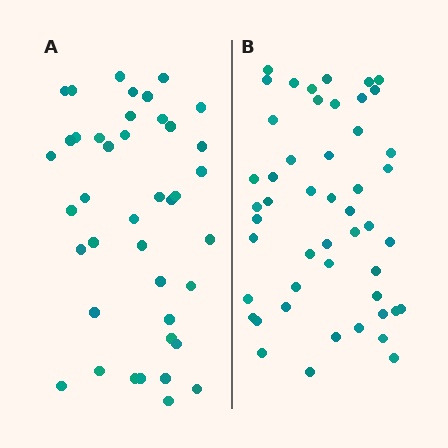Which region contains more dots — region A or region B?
Region B (the right region) has more dots.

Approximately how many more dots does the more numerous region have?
Region B has roughly 8 or so more dots than region A.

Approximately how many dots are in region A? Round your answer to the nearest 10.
About 40 dots. (The exact count is 41, which rounds to 40.)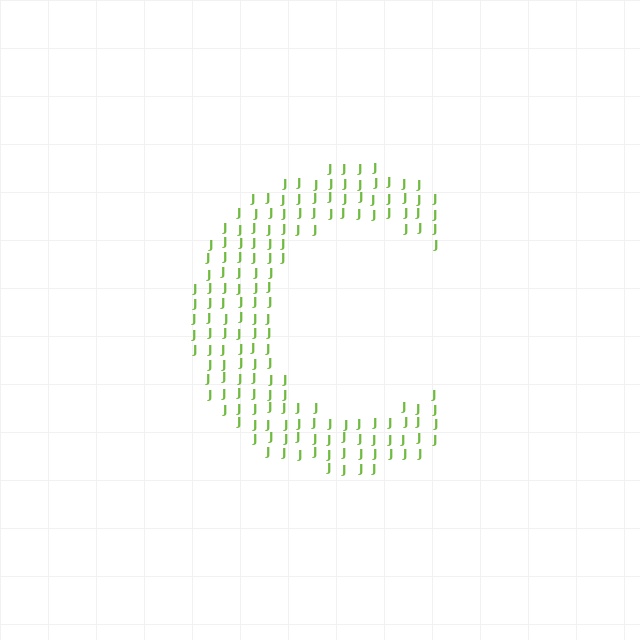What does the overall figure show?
The overall figure shows the letter C.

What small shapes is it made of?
It is made of small letter J's.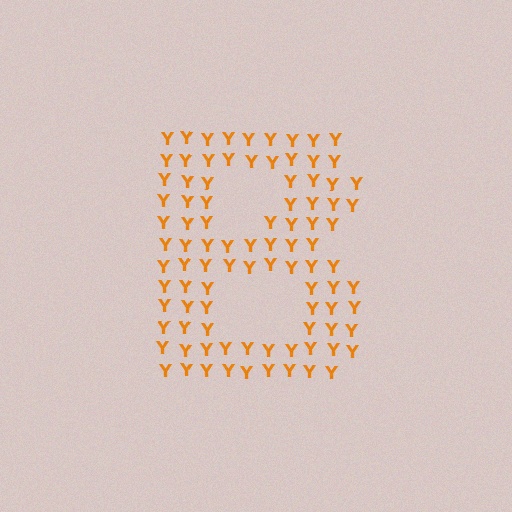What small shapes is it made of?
It is made of small letter Y's.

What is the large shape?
The large shape is the letter B.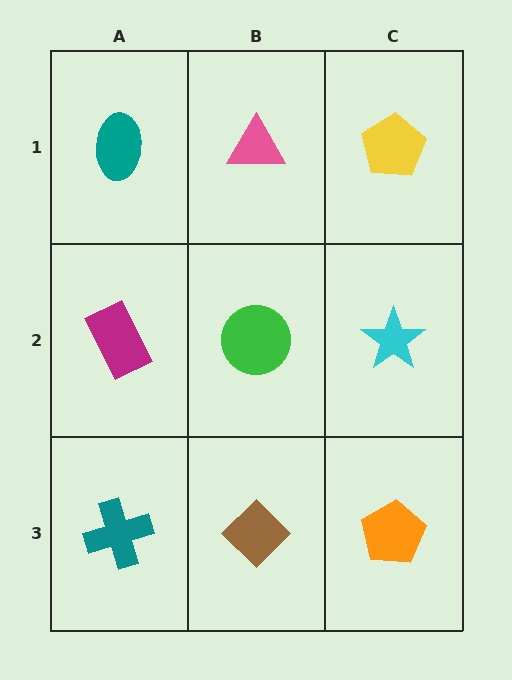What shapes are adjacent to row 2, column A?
A teal ellipse (row 1, column A), a teal cross (row 3, column A), a green circle (row 2, column B).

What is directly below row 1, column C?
A cyan star.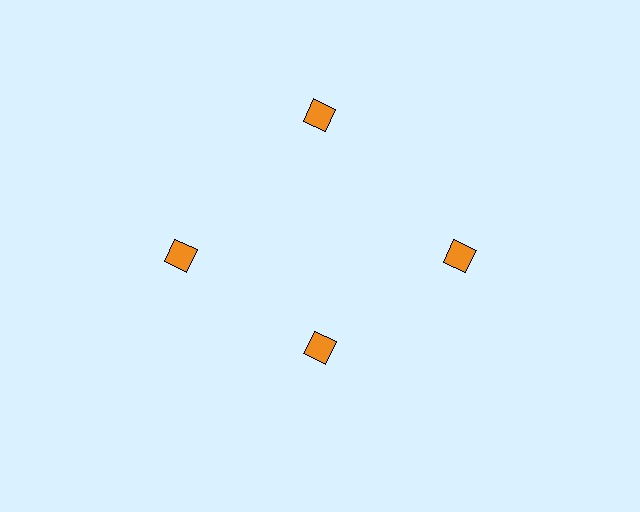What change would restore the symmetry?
The symmetry would be restored by moving it outward, back onto the ring so that all 4 diamonds sit at equal angles and equal distance from the center.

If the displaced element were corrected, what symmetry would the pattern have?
It would have 4-fold rotational symmetry — the pattern would map onto itself every 90 degrees.